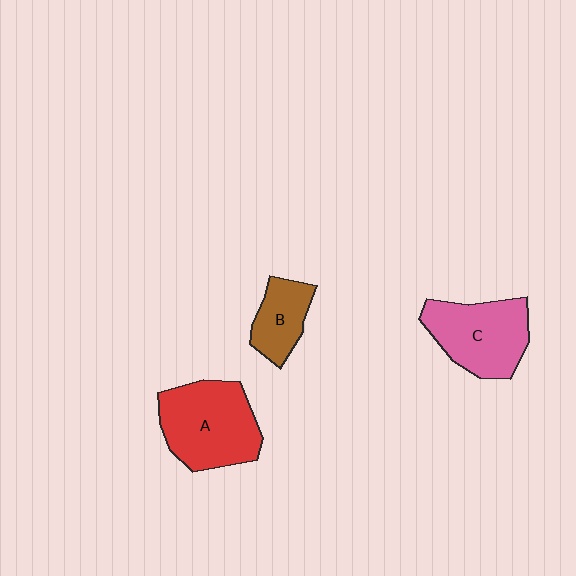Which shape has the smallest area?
Shape B (brown).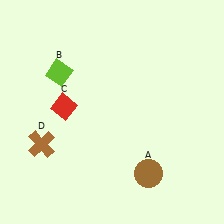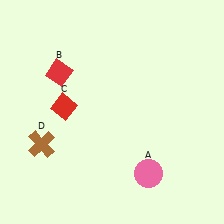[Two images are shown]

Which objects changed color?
A changed from brown to pink. B changed from lime to red.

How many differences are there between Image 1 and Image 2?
There are 2 differences between the two images.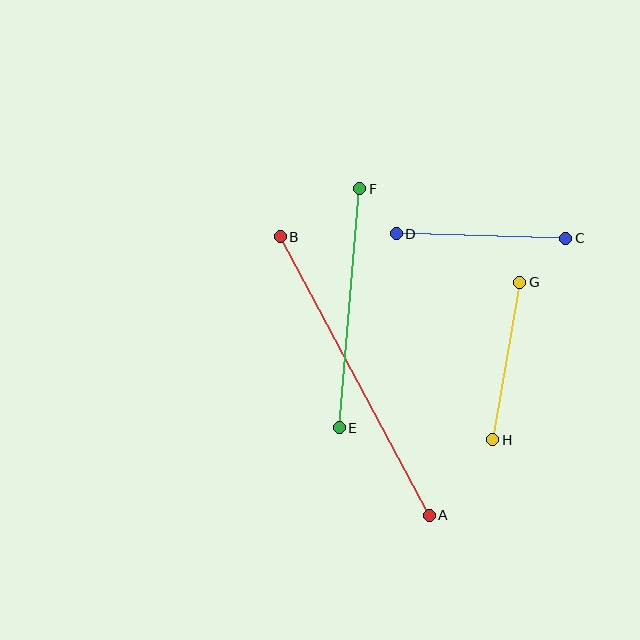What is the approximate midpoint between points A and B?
The midpoint is at approximately (355, 376) pixels.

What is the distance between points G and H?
The distance is approximately 160 pixels.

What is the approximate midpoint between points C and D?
The midpoint is at approximately (481, 236) pixels.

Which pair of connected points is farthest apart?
Points A and B are farthest apart.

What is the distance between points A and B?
The distance is approximately 316 pixels.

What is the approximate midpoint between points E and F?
The midpoint is at approximately (349, 308) pixels.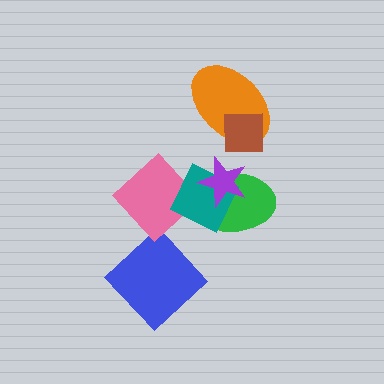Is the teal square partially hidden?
Yes, it is partially covered by another shape.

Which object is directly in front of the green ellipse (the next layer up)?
The pink diamond is directly in front of the green ellipse.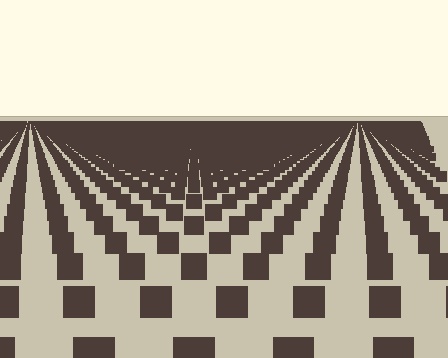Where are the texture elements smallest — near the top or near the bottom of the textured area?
Near the top.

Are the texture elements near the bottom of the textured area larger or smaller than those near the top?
Larger. Near the bottom, elements are closer to the viewer and appear at a bigger on-screen size.